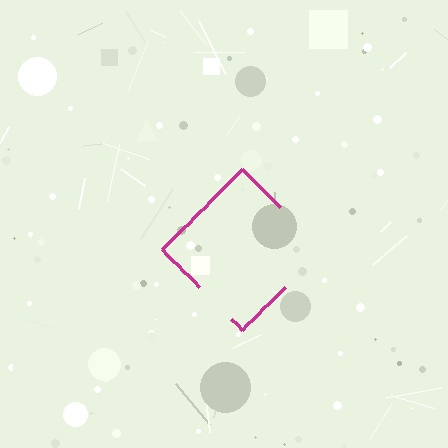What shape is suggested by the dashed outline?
The dashed outline suggests a diamond.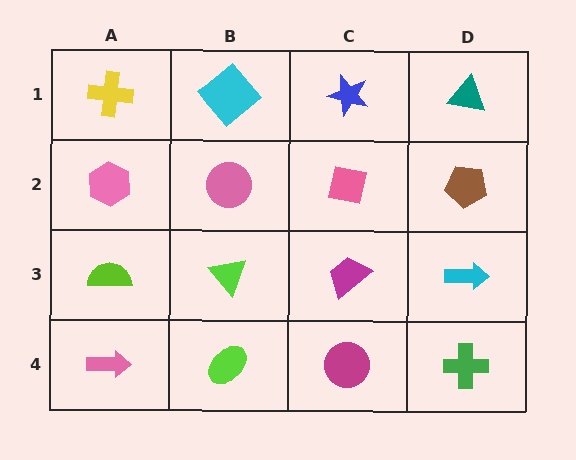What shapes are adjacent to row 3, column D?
A brown pentagon (row 2, column D), a green cross (row 4, column D), a magenta trapezoid (row 3, column C).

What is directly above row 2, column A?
A yellow cross.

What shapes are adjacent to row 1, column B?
A pink circle (row 2, column B), a yellow cross (row 1, column A), a blue star (row 1, column C).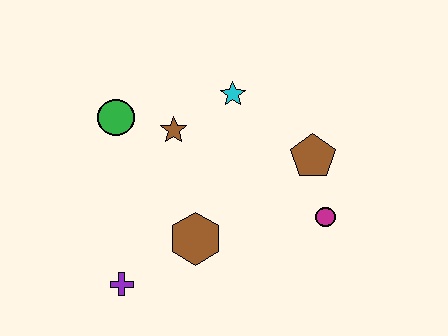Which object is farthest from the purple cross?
The brown pentagon is farthest from the purple cross.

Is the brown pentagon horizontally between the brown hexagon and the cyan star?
No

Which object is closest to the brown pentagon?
The magenta circle is closest to the brown pentagon.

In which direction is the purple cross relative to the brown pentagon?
The purple cross is to the left of the brown pentagon.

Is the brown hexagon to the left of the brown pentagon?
Yes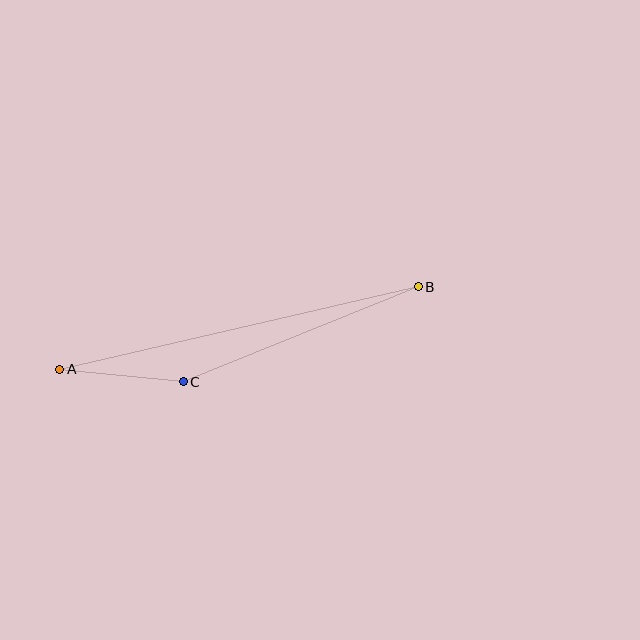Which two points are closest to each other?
Points A and C are closest to each other.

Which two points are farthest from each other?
Points A and B are farthest from each other.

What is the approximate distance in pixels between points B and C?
The distance between B and C is approximately 253 pixels.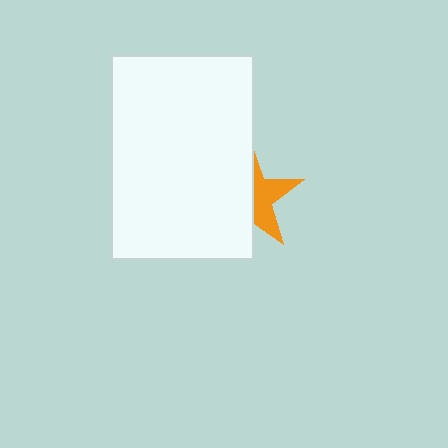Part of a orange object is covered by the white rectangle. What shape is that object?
It is a star.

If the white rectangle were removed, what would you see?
You would see the complete orange star.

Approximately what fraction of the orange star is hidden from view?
Roughly 58% of the orange star is hidden behind the white rectangle.